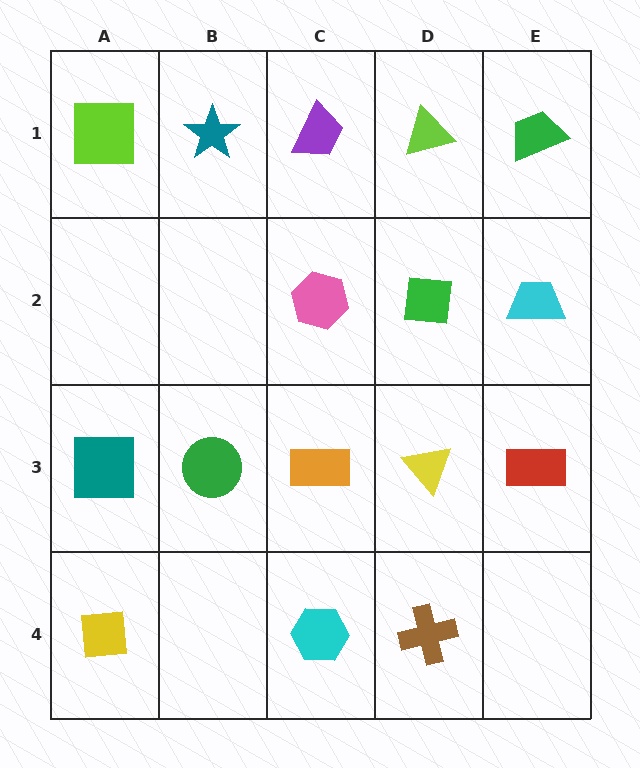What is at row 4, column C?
A cyan hexagon.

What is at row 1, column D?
A lime triangle.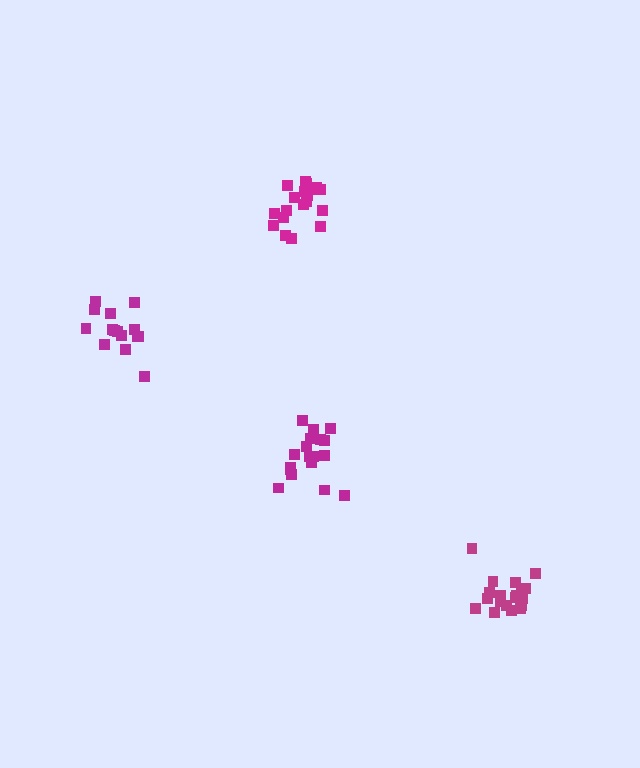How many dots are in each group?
Group 1: 18 dots, Group 2: 20 dots, Group 3: 19 dots, Group 4: 15 dots (72 total).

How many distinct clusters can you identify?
There are 4 distinct clusters.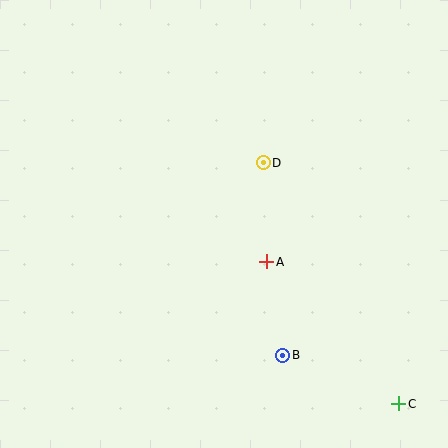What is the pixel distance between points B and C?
The distance between B and C is 126 pixels.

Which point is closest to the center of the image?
Point A at (267, 262) is closest to the center.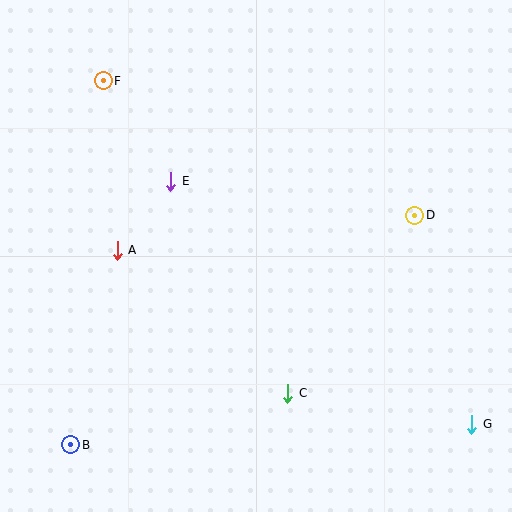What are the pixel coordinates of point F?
Point F is at (103, 81).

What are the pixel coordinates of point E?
Point E is at (171, 181).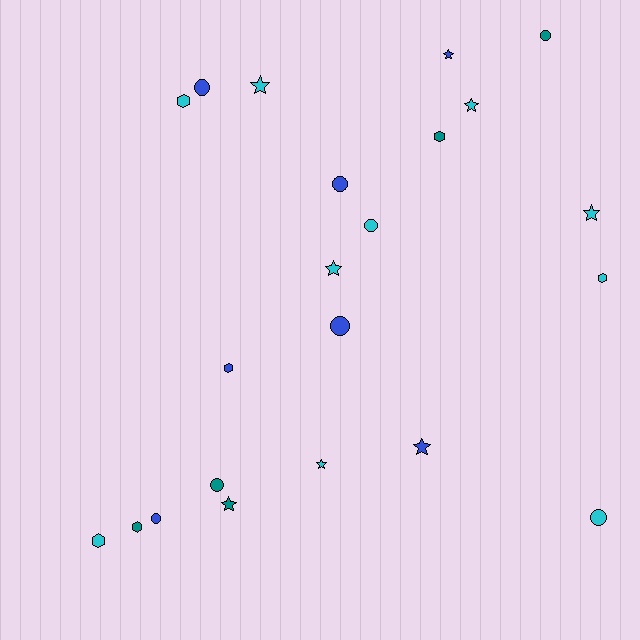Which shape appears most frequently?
Circle, with 8 objects.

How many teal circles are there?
There are 2 teal circles.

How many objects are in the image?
There are 22 objects.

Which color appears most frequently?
Cyan, with 10 objects.